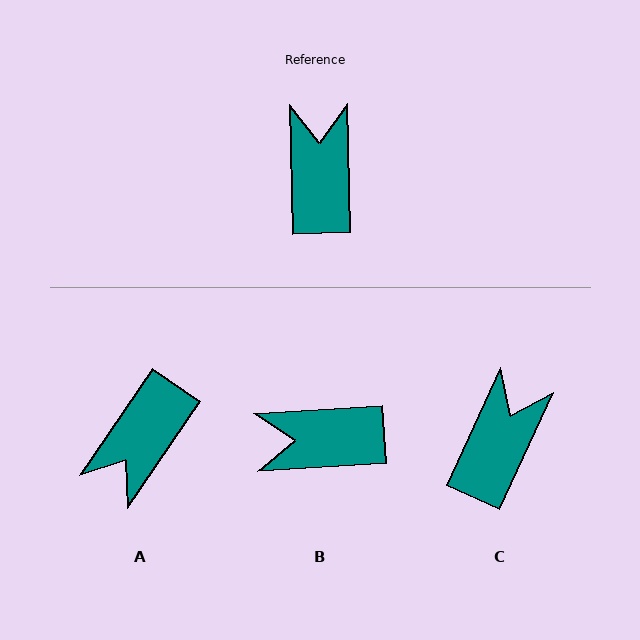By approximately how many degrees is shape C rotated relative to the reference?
Approximately 26 degrees clockwise.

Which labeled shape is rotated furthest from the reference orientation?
A, about 144 degrees away.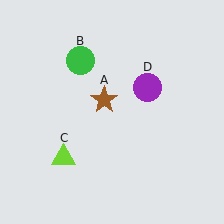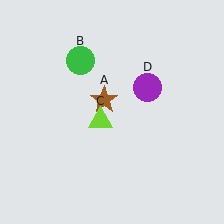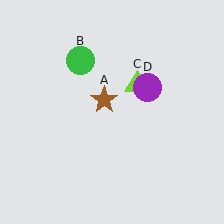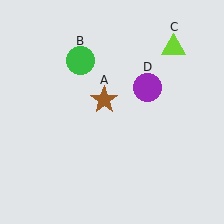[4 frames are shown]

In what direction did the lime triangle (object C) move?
The lime triangle (object C) moved up and to the right.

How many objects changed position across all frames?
1 object changed position: lime triangle (object C).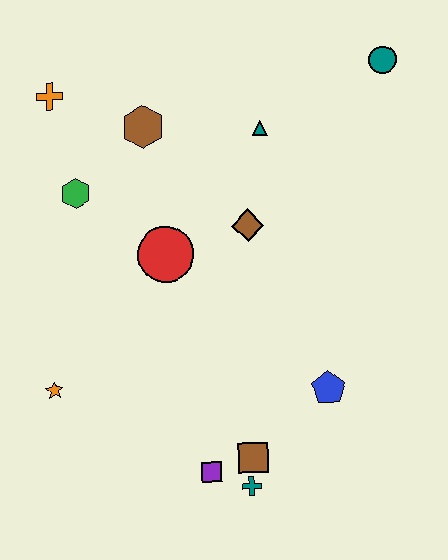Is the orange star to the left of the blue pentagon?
Yes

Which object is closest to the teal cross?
The brown square is closest to the teal cross.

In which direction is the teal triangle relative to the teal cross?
The teal triangle is above the teal cross.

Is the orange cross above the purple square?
Yes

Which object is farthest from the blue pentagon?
The orange cross is farthest from the blue pentagon.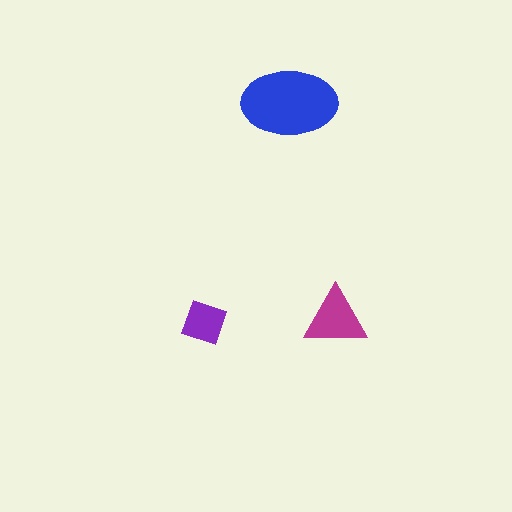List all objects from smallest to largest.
The purple diamond, the magenta triangle, the blue ellipse.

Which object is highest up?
The blue ellipse is topmost.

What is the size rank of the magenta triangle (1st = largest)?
2nd.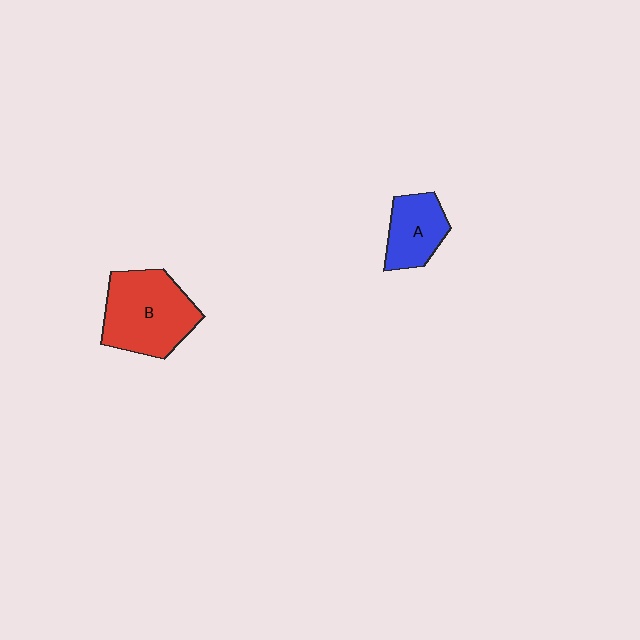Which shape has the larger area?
Shape B (red).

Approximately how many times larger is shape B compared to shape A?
Approximately 1.8 times.